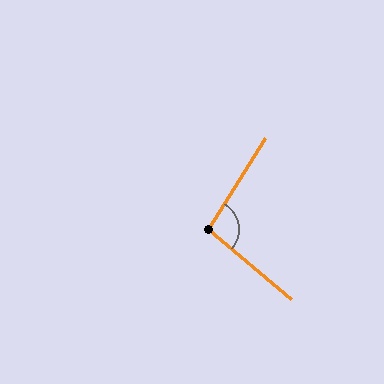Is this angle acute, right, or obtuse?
It is obtuse.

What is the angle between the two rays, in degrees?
Approximately 98 degrees.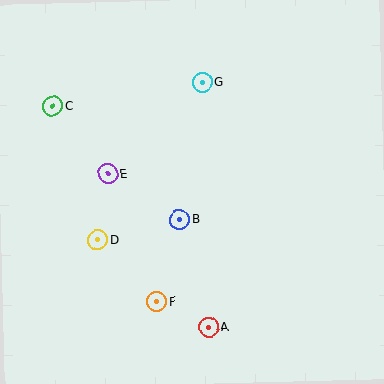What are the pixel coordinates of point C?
Point C is at (53, 106).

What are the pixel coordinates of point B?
Point B is at (180, 220).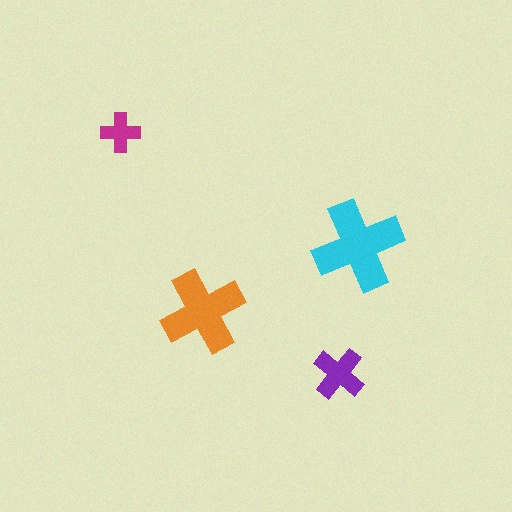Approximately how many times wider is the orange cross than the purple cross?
About 1.5 times wider.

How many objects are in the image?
There are 4 objects in the image.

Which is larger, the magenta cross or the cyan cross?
The cyan one.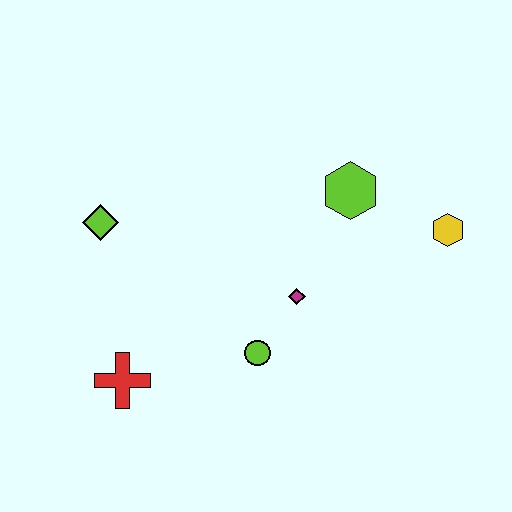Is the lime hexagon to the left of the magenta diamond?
No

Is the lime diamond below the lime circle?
No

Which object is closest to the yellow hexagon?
The lime hexagon is closest to the yellow hexagon.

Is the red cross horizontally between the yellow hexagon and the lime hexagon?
No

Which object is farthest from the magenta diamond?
The lime diamond is farthest from the magenta diamond.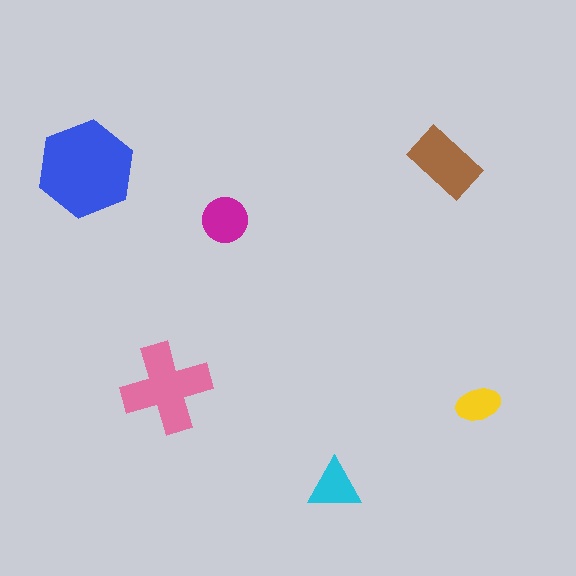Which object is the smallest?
The yellow ellipse.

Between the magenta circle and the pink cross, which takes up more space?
The pink cross.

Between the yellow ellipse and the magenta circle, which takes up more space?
The magenta circle.